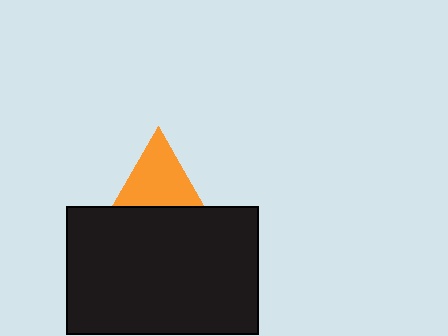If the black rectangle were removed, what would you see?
You would see the complete orange triangle.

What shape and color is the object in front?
The object in front is a black rectangle.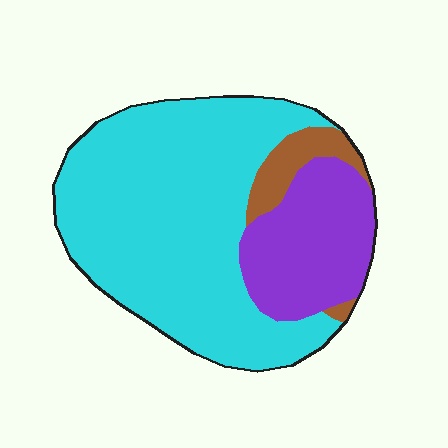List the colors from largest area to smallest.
From largest to smallest: cyan, purple, brown.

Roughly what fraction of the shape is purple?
Purple takes up about one quarter (1/4) of the shape.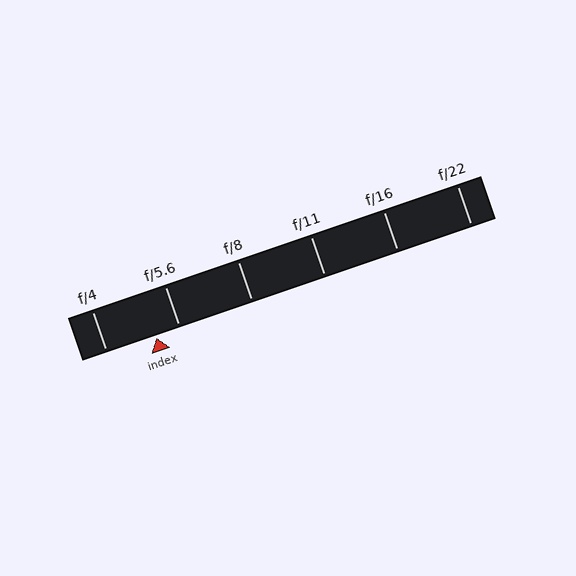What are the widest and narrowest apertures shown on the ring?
The widest aperture shown is f/4 and the narrowest is f/22.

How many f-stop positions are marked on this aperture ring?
There are 6 f-stop positions marked.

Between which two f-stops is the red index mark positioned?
The index mark is between f/4 and f/5.6.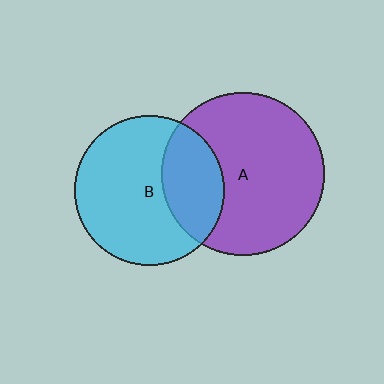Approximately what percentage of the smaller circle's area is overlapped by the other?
Approximately 30%.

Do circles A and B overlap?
Yes.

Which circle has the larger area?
Circle A (purple).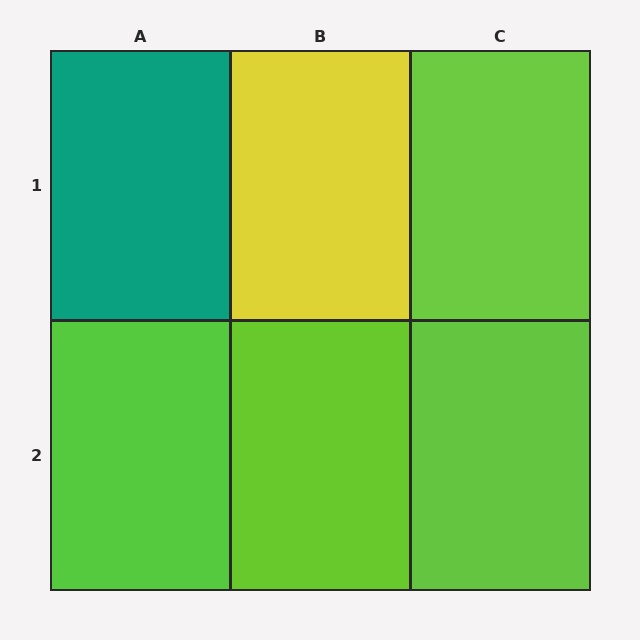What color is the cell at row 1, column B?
Yellow.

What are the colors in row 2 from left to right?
Lime, lime, lime.